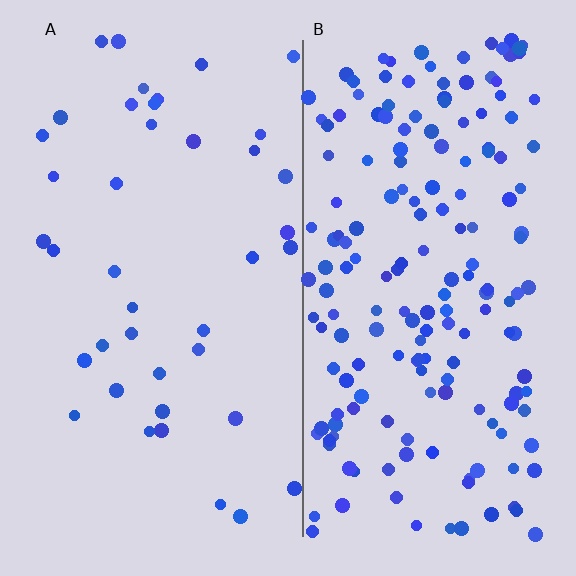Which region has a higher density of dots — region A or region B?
B (the right).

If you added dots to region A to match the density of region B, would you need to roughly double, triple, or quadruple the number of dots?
Approximately quadruple.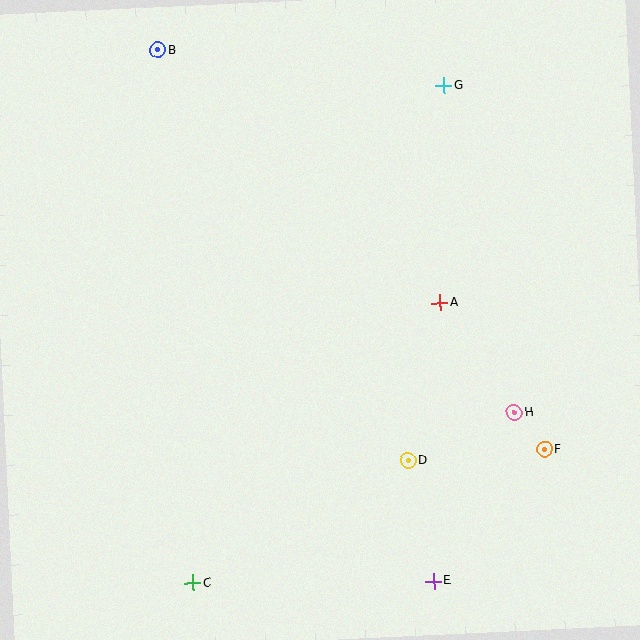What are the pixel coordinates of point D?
Point D is at (408, 461).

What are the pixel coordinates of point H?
Point H is at (514, 413).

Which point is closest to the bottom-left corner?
Point C is closest to the bottom-left corner.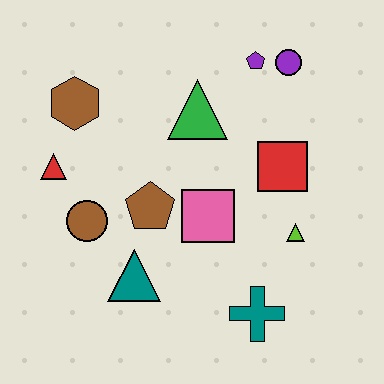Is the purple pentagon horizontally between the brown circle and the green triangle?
No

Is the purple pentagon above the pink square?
Yes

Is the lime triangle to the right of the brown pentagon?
Yes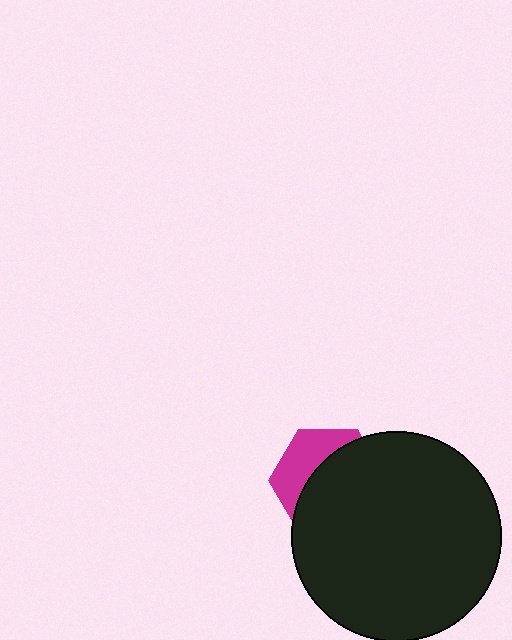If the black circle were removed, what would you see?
You would see the complete magenta hexagon.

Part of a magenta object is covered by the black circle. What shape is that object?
It is a hexagon.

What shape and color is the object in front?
The object in front is a black circle.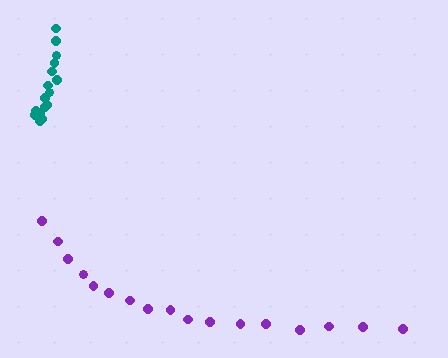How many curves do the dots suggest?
There are 2 distinct paths.